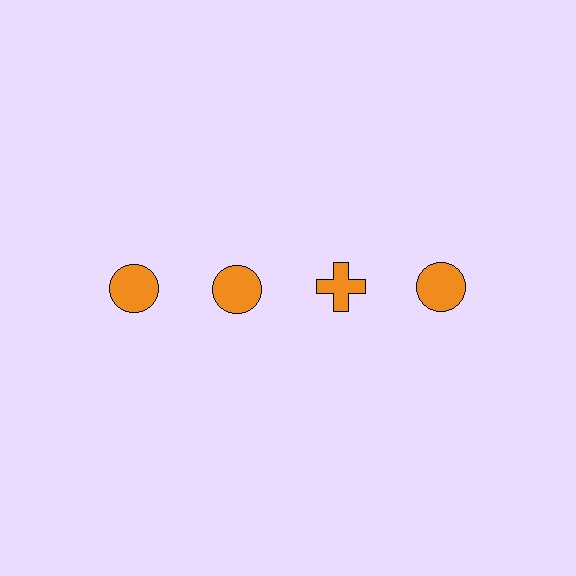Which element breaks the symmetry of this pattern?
The orange cross in the top row, center column breaks the symmetry. All other shapes are orange circles.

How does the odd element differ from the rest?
It has a different shape: cross instead of circle.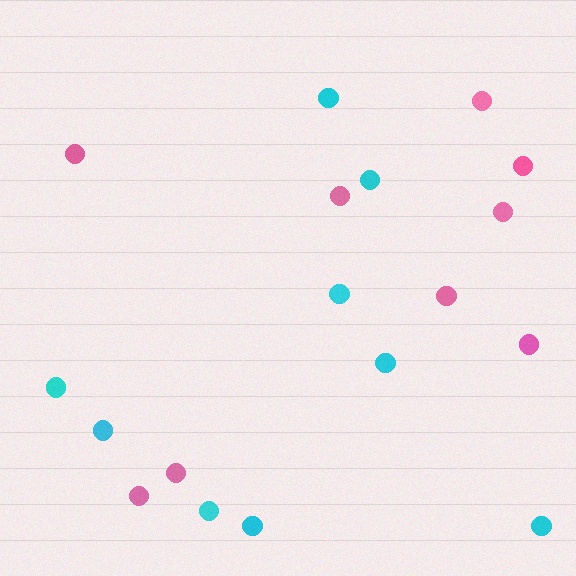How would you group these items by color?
There are 2 groups: one group of cyan circles (9) and one group of pink circles (9).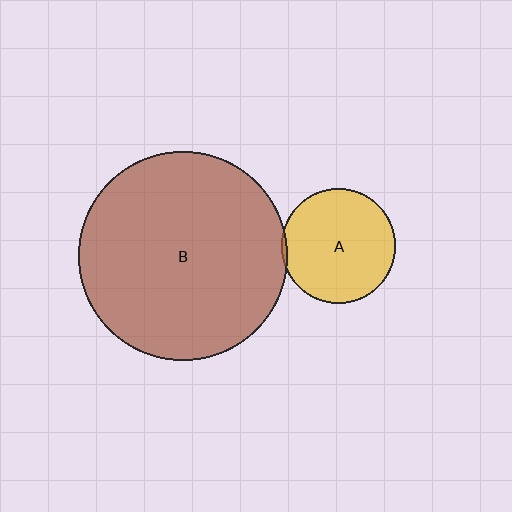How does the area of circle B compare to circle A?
Approximately 3.3 times.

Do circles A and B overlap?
Yes.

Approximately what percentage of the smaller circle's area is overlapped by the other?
Approximately 5%.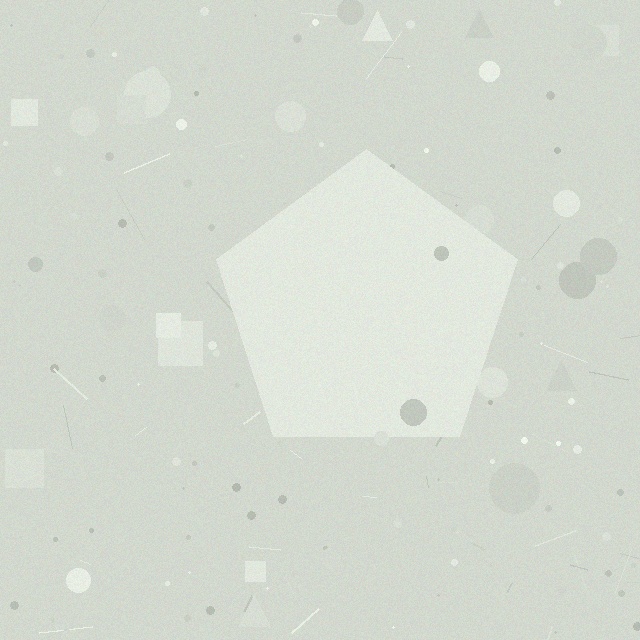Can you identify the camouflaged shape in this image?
The camouflaged shape is a pentagon.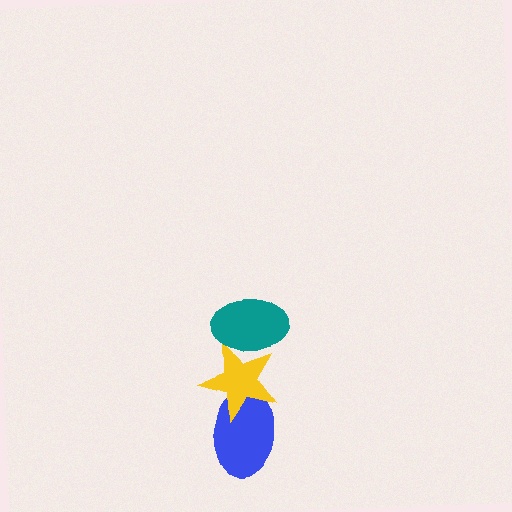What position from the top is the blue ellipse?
The blue ellipse is 3rd from the top.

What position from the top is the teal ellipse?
The teal ellipse is 1st from the top.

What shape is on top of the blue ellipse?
The yellow star is on top of the blue ellipse.